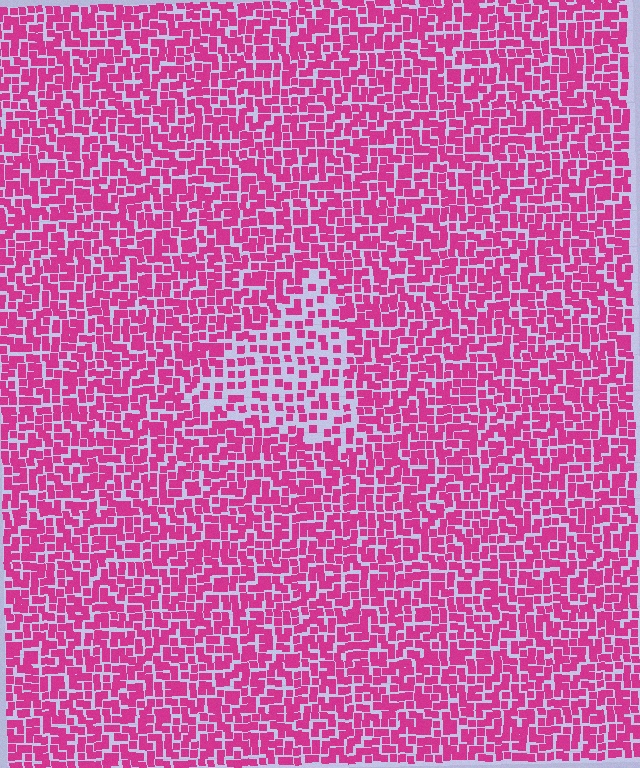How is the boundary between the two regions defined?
The boundary is defined by a change in element density (approximately 1.8x ratio). All elements are the same color, size, and shape.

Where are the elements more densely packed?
The elements are more densely packed outside the triangle boundary.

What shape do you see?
I see a triangle.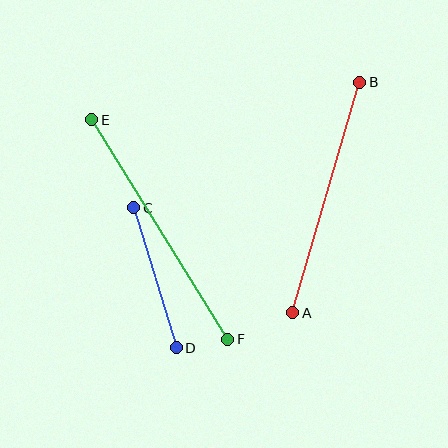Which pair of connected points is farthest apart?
Points E and F are farthest apart.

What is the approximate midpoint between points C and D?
The midpoint is at approximately (155, 278) pixels.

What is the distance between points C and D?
The distance is approximately 146 pixels.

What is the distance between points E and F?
The distance is approximately 258 pixels.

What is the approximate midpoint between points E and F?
The midpoint is at approximately (160, 229) pixels.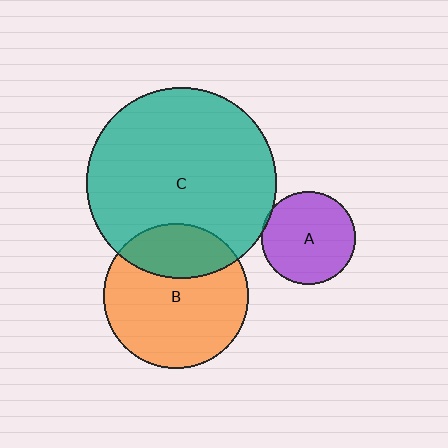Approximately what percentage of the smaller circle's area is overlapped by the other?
Approximately 5%.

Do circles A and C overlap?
Yes.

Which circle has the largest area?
Circle C (teal).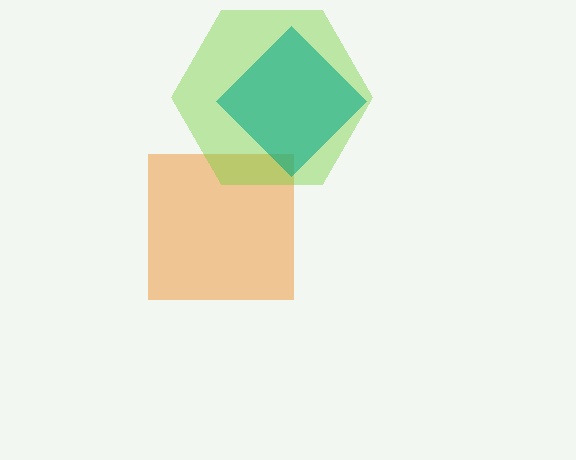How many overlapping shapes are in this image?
There are 3 overlapping shapes in the image.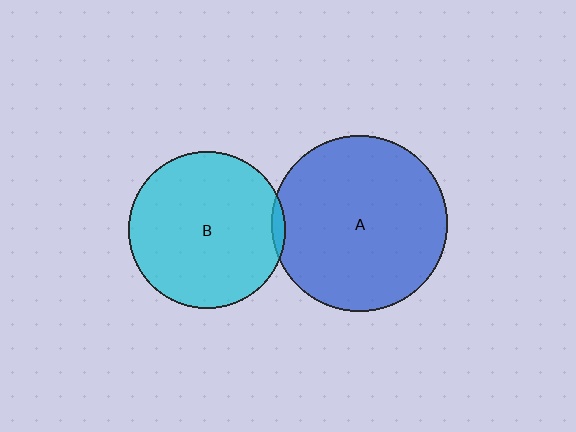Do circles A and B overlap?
Yes.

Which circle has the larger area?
Circle A (blue).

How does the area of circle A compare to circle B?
Approximately 1.3 times.